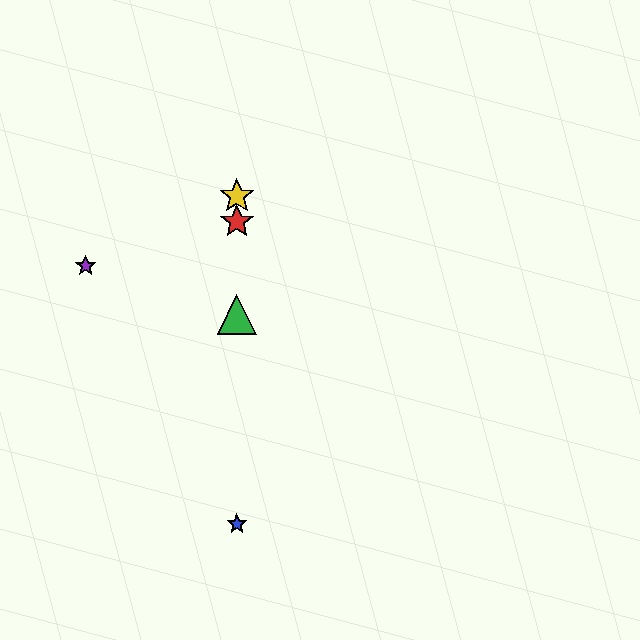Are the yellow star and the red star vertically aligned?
Yes, both are at x≈237.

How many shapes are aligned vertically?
4 shapes (the red star, the blue star, the green triangle, the yellow star) are aligned vertically.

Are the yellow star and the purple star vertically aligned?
No, the yellow star is at x≈237 and the purple star is at x≈86.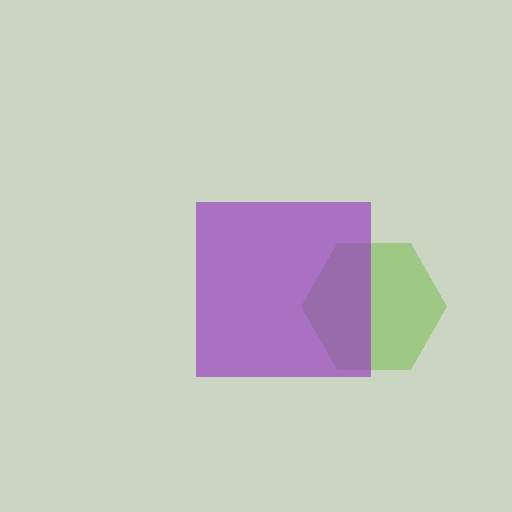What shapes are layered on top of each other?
The layered shapes are: a lime hexagon, a purple square.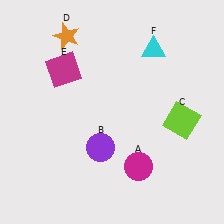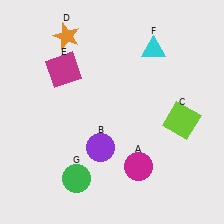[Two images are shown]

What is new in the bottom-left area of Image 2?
A green circle (G) was added in the bottom-left area of Image 2.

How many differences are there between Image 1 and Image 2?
There is 1 difference between the two images.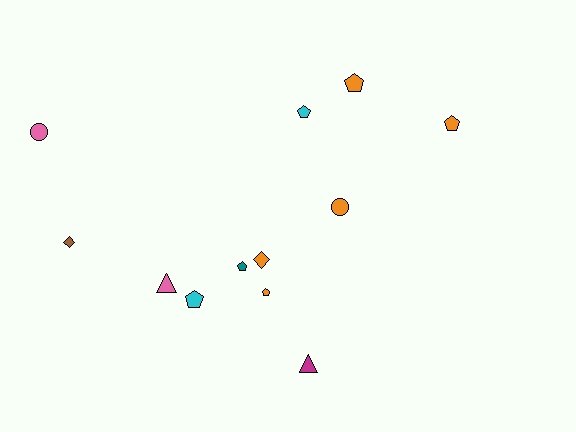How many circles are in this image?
There are 2 circles.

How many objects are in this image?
There are 12 objects.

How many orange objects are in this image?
There are 5 orange objects.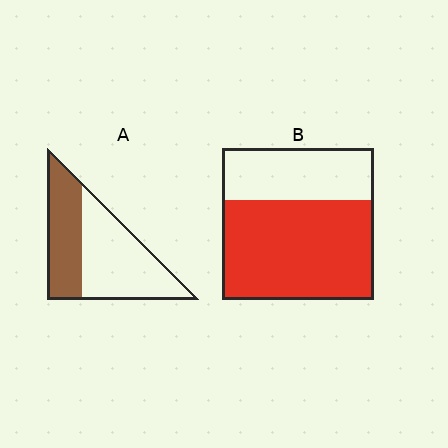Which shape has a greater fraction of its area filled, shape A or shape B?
Shape B.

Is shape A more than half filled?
No.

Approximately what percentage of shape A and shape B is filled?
A is approximately 40% and B is approximately 65%.